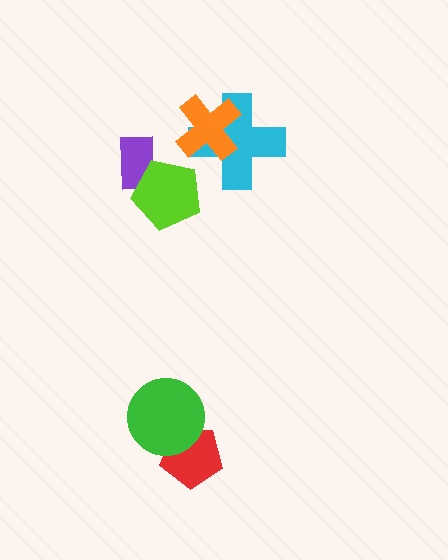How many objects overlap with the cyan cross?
1 object overlaps with the cyan cross.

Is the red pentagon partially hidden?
Yes, it is partially covered by another shape.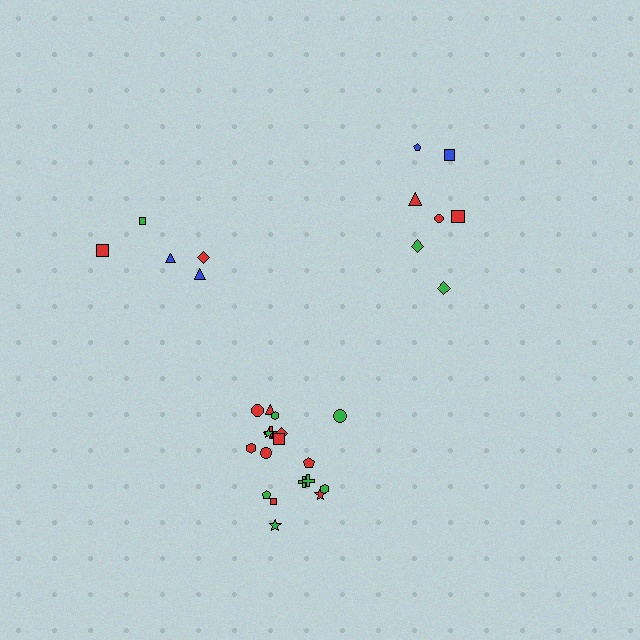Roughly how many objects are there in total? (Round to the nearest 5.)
Roughly 30 objects in total.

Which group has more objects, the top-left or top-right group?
The top-right group.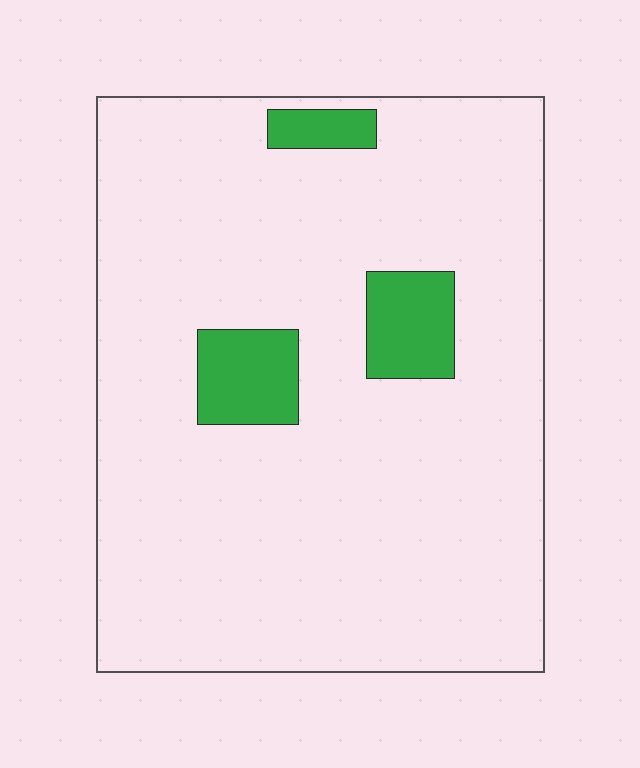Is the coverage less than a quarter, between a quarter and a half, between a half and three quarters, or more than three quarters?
Less than a quarter.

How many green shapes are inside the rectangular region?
3.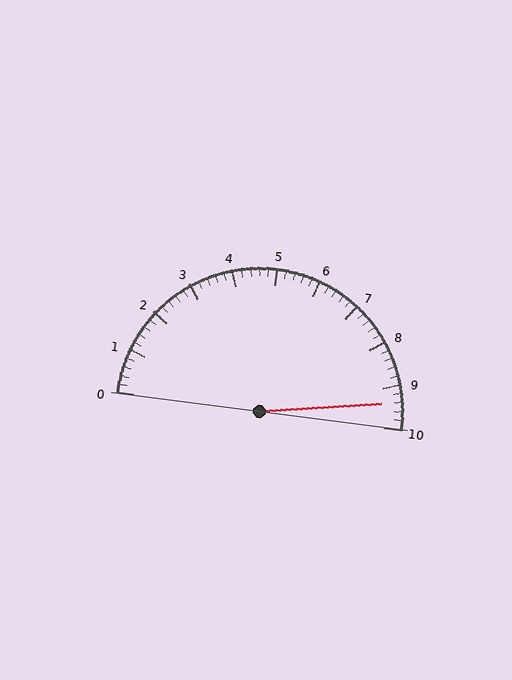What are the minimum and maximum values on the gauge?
The gauge ranges from 0 to 10.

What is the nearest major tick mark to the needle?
The nearest major tick mark is 9.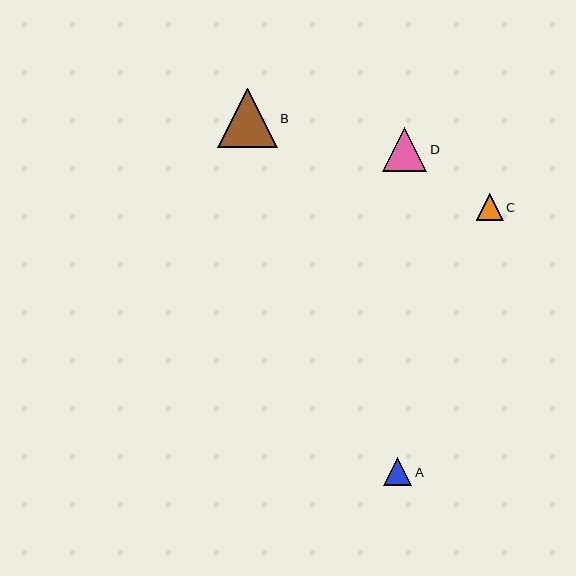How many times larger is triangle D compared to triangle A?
Triangle D is approximately 1.6 times the size of triangle A.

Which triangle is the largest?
Triangle B is the largest with a size of approximately 60 pixels.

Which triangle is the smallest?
Triangle C is the smallest with a size of approximately 27 pixels.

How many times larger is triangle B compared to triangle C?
Triangle B is approximately 2.2 times the size of triangle C.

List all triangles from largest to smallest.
From largest to smallest: B, D, A, C.